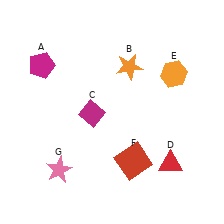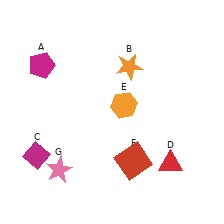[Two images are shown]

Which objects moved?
The objects that moved are: the magenta diamond (C), the orange hexagon (E).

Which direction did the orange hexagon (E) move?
The orange hexagon (E) moved left.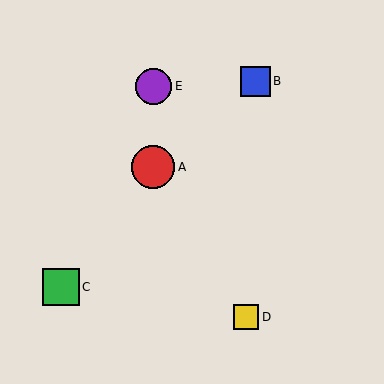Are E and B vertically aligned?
No, E is at x≈153 and B is at x≈255.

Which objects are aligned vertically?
Objects A, E are aligned vertically.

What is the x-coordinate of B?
Object B is at x≈255.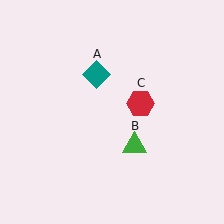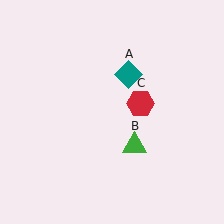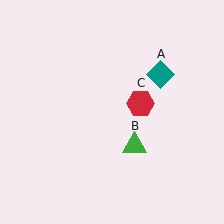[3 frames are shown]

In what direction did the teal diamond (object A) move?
The teal diamond (object A) moved right.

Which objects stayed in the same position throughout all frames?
Green triangle (object B) and red hexagon (object C) remained stationary.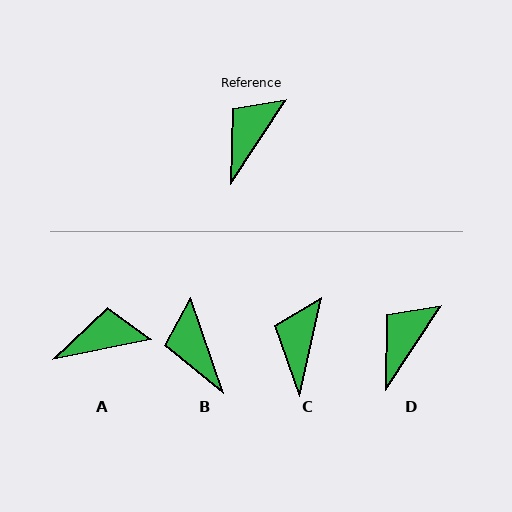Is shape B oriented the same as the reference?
No, it is off by about 52 degrees.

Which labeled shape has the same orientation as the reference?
D.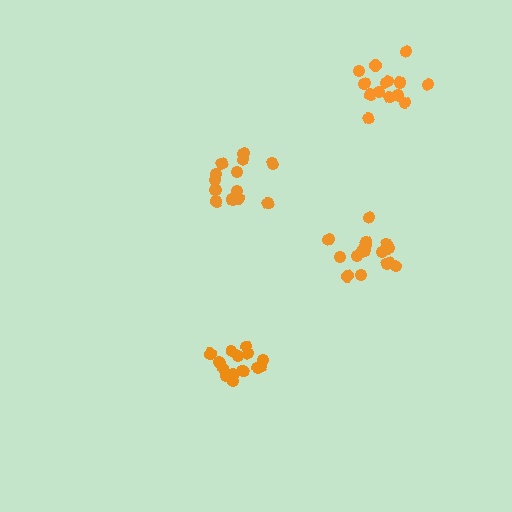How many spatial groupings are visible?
There are 4 spatial groupings.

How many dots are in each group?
Group 1: 14 dots, Group 2: 17 dots, Group 3: 15 dots, Group 4: 14 dots (60 total).